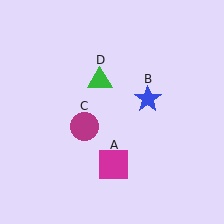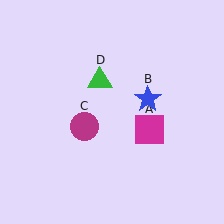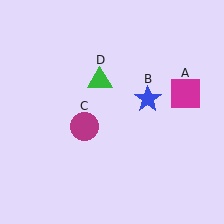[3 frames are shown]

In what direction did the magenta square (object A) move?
The magenta square (object A) moved up and to the right.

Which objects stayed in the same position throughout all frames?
Blue star (object B) and magenta circle (object C) and green triangle (object D) remained stationary.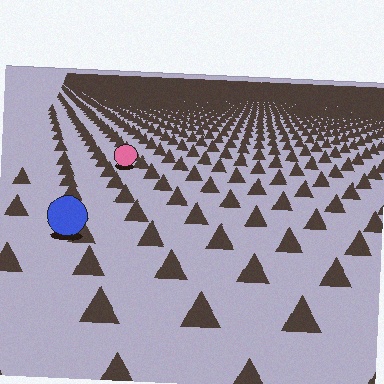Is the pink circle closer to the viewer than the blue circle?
No. The blue circle is closer — you can tell from the texture gradient: the ground texture is coarser near it.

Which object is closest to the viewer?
The blue circle is closest. The texture marks near it are larger and more spread out.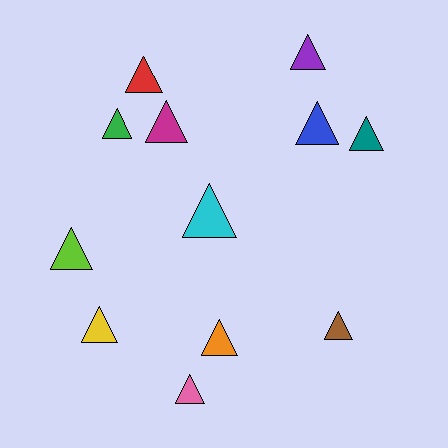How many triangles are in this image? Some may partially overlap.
There are 12 triangles.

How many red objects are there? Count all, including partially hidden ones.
There is 1 red object.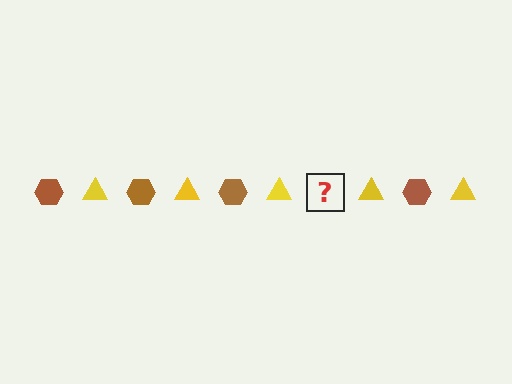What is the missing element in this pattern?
The missing element is a brown hexagon.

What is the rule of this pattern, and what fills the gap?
The rule is that the pattern alternates between brown hexagon and yellow triangle. The gap should be filled with a brown hexagon.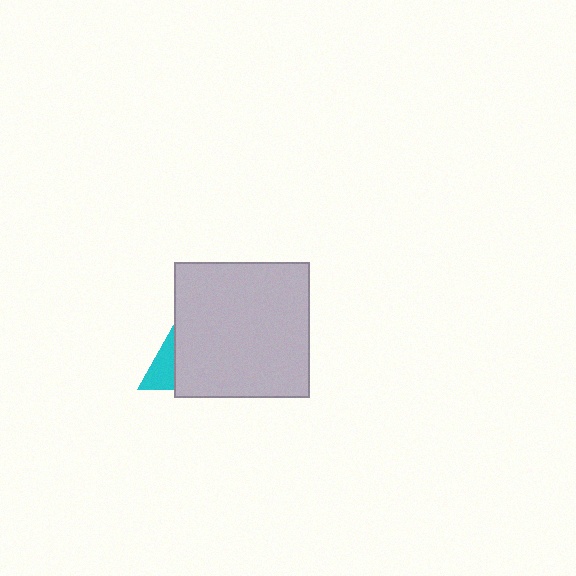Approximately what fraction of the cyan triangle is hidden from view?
Roughly 68% of the cyan triangle is hidden behind the light gray square.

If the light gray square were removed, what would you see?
You would see the complete cyan triangle.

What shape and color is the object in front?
The object in front is a light gray square.